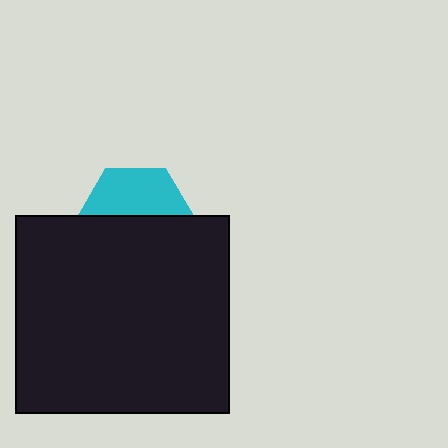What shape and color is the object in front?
The object in front is a black rectangle.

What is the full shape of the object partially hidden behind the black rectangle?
The partially hidden object is a cyan hexagon.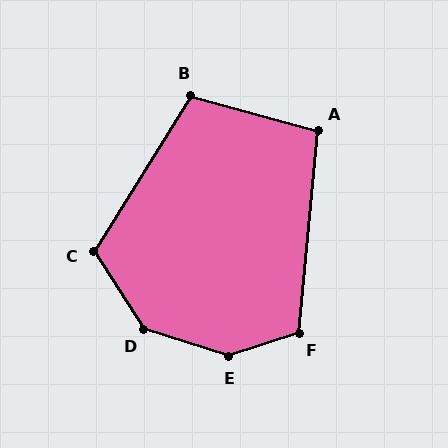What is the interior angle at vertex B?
Approximately 106 degrees (obtuse).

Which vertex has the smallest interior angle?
A, at approximately 100 degrees.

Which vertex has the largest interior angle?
E, at approximately 144 degrees.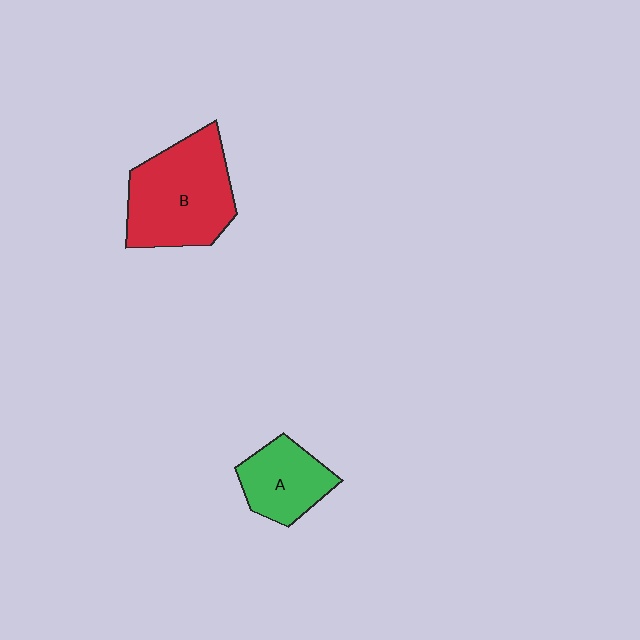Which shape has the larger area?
Shape B (red).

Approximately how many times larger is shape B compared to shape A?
Approximately 1.8 times.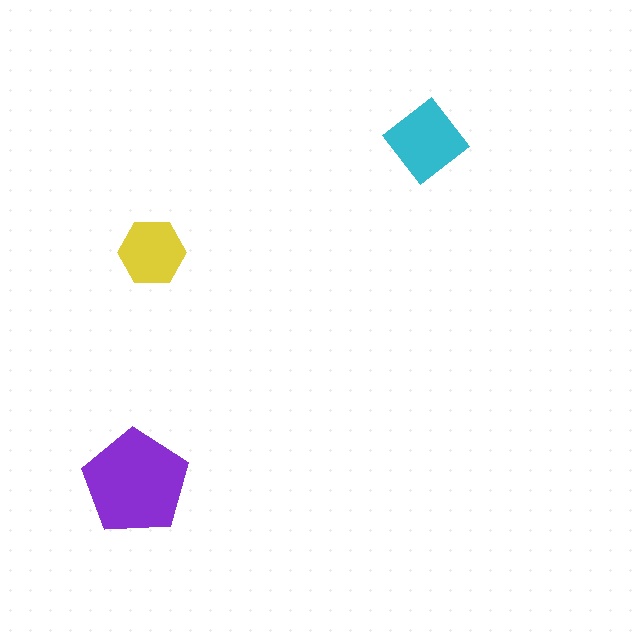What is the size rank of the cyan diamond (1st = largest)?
2nd.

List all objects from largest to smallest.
The purple pentagon, the cyan diamond, the yellow hexagon.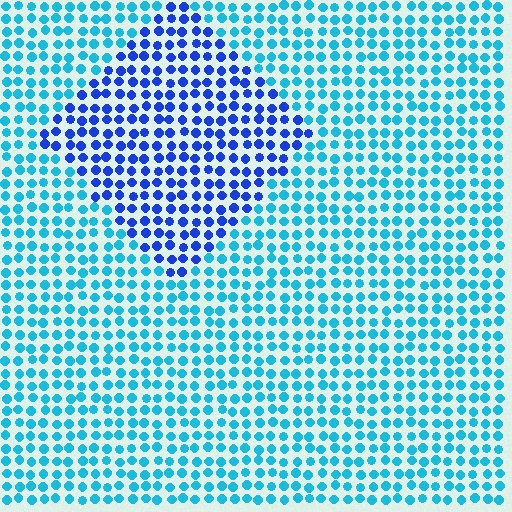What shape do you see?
I see a diamond.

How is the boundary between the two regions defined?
The boundary is defined purely by a slight shift in hue (about 39 degrees). Spacing, size, and orientation are identical on both sides.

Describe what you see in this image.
The image is filled with small cyan elements in a uniform arrangement. A diamond-shaped region is visible where the elements are tinted to a slightly different hue, forming a subtle color boundary.